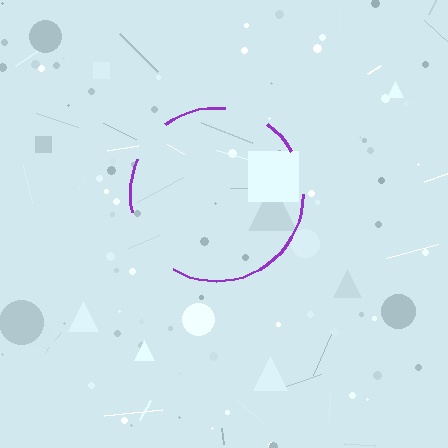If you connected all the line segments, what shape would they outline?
They would outline a circle.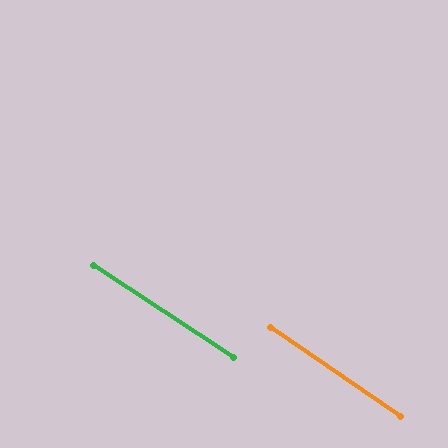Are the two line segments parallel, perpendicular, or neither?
Parallel — their directions differ by only 1.0°.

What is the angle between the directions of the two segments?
Approximately 1 degree.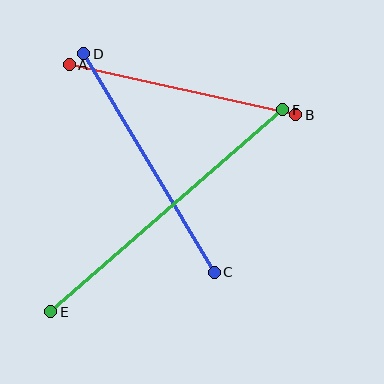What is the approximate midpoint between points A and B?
The midpoint is at approximately (183, 90) pixels.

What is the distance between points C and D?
The distance is approximately 254 pixels.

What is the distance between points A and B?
The distance is approximately 232 pixels.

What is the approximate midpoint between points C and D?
The midpoint is at approximately (149, 163) pixels.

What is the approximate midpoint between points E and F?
The midpoint is at approximately (167, 211) pixels.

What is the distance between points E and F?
The distance is approximately 308 pixels.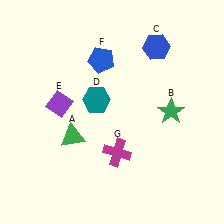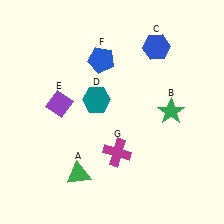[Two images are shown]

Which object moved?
The green triangle (A) moved down.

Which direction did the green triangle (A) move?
The green triangle (A) moved down.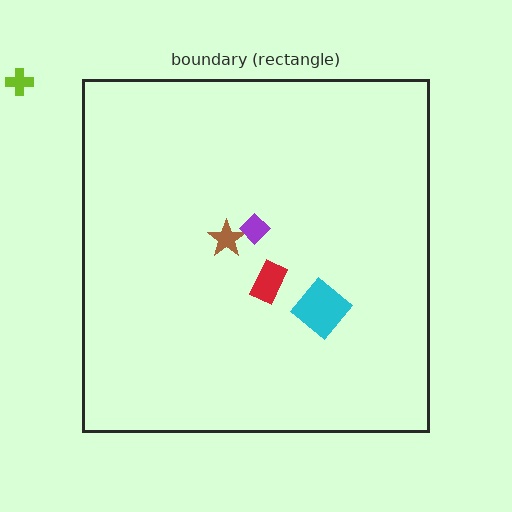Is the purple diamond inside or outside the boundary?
Inside.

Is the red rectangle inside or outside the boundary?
Inside.